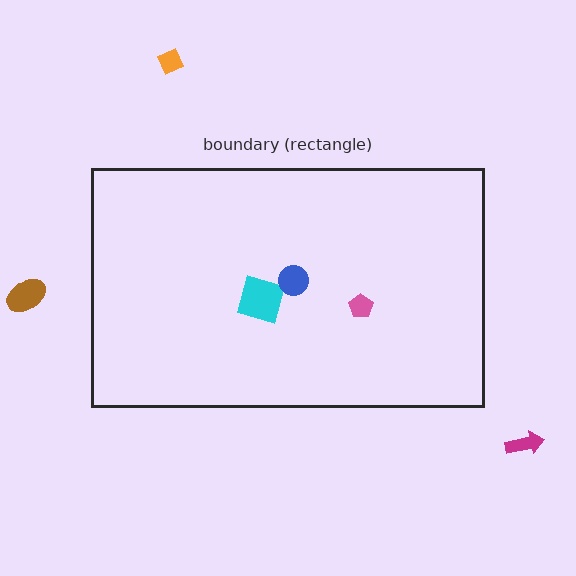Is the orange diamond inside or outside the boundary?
Outside.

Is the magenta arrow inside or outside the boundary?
Outside.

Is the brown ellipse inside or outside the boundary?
Outside.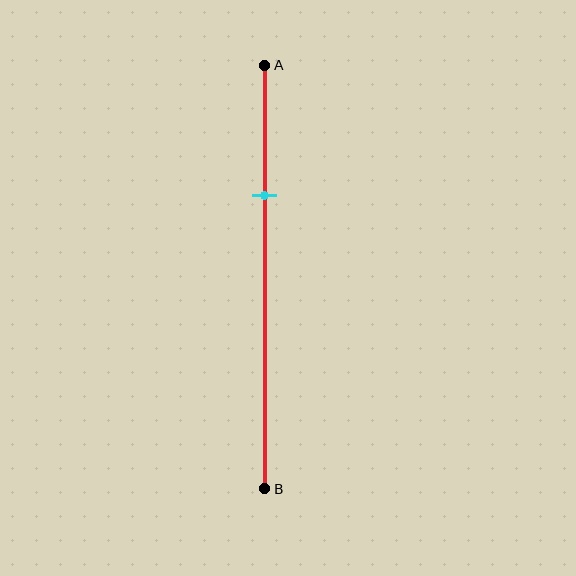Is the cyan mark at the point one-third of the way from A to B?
Yes, the mark is approximately at the one-third point.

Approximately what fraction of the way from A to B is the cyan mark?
The cyan mark is approximately 30% of the way from A to B.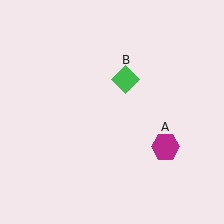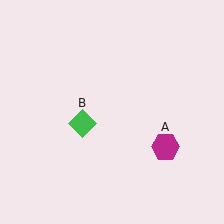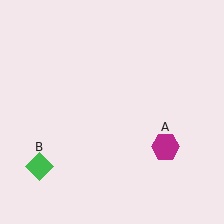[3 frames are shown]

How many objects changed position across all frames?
1 object changed position: green diamond (object B).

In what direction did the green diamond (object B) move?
The green diamond (object B) moved down and to the left.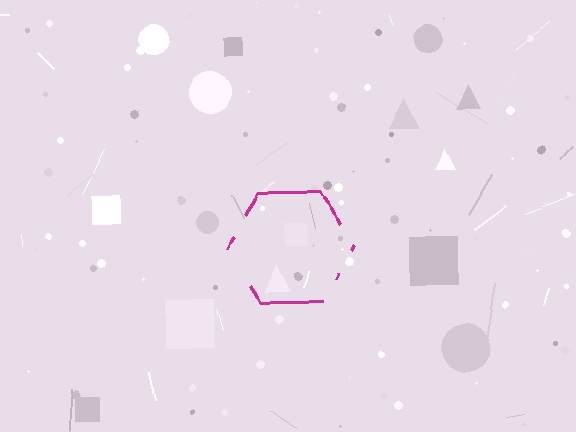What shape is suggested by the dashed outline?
The dashed outline suggests a hexagon.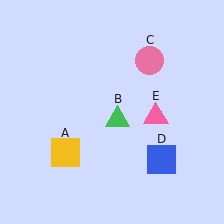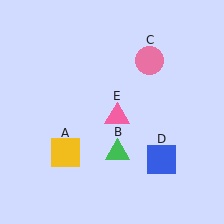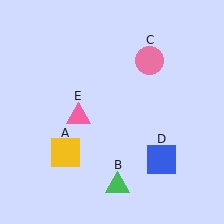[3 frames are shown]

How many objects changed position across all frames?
2 objects changed position: green triangle (object B), pink triangle (object E).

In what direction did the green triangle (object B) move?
The green triangle (object B) moved down.